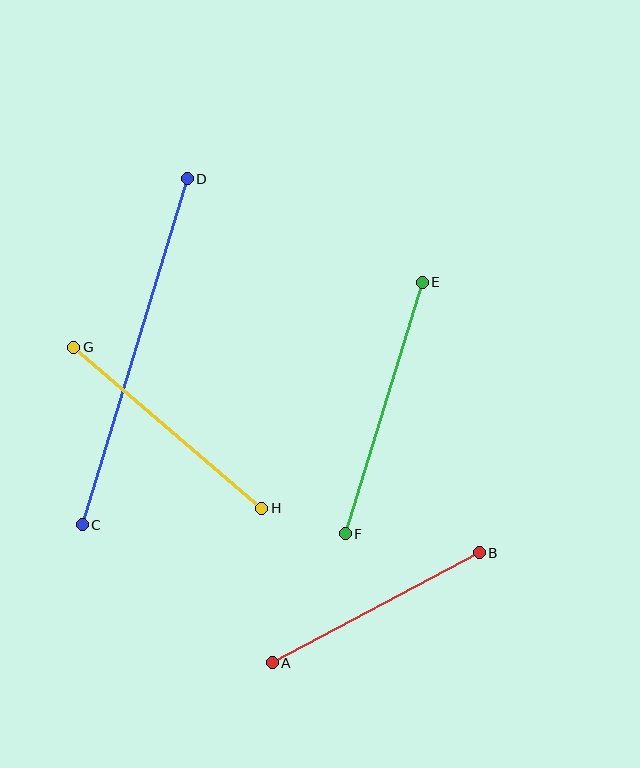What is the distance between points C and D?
The distance is approximately 361 pixels.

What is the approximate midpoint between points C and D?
The midpoint is at approximately (135, 352) pixels.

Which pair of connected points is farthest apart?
Points C and D are farthest apart.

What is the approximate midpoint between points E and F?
The midpoint is at approximately (384, 408) pixels.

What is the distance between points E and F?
The distance is approximately 263 pixels.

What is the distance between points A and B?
The distance is approximately 234 pixels.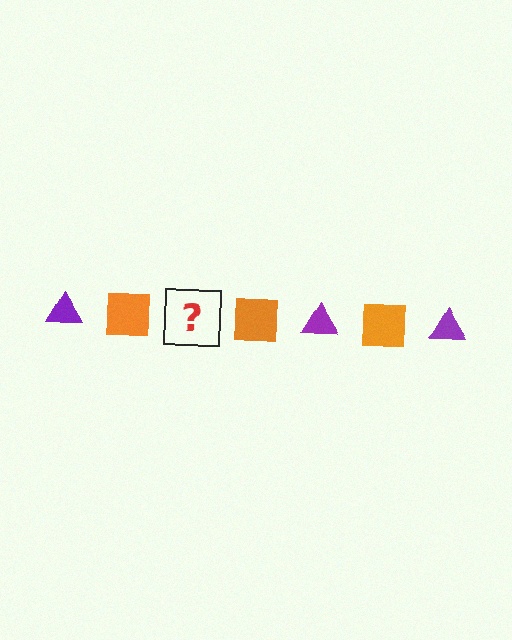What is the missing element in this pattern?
The missing element is a purple triangle.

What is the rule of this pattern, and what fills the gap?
The rule is that the pattern alternates between purple triangle and orange square. The gap should be filled with a purple triangle.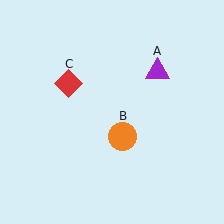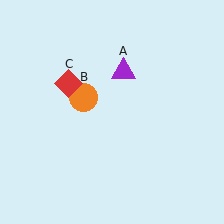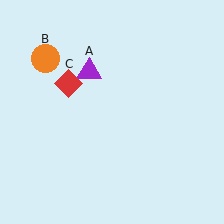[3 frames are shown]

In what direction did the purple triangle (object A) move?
The purple triangle (object A) moved left.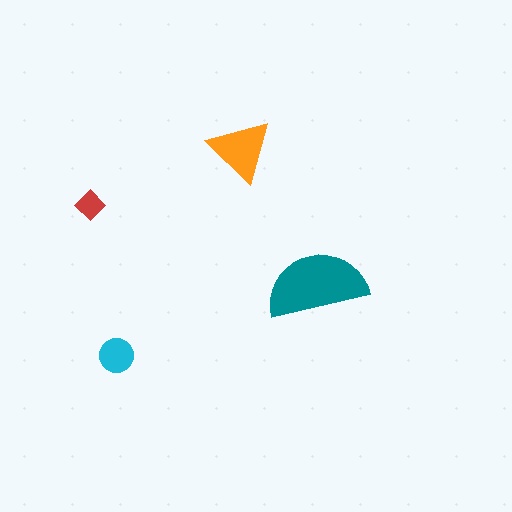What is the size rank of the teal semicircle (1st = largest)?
1st.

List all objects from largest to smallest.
The teal semicircle, the orange triangle, the cyan circle, the red diamond.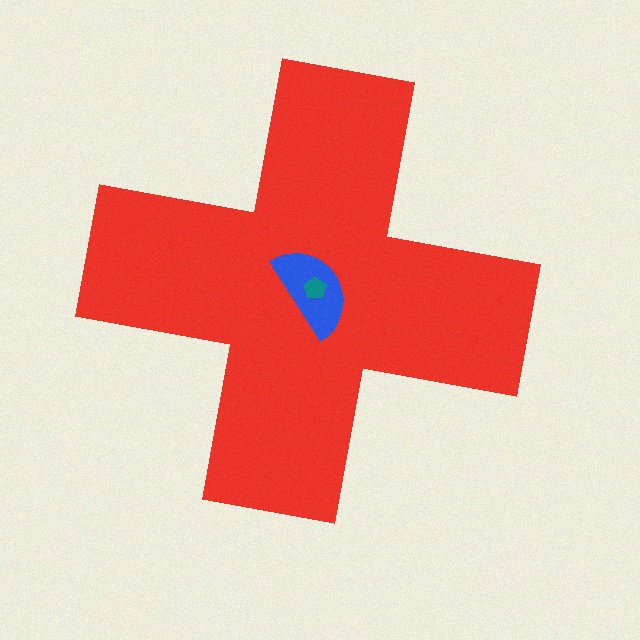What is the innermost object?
The teal pentagon.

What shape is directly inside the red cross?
The blue semicircle.